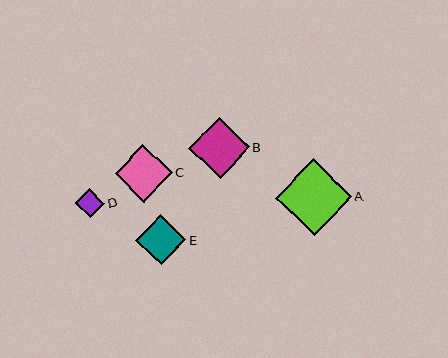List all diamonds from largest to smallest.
From largest to smallest: A, B, C, E, D.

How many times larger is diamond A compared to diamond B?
Diamond A is approximately 1.3 times the size of diamond B.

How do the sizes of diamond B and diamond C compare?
Diamond B and diamond C are approximately the same size.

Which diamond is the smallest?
Diamond D is the smallest with a size of approximately 29 pixels.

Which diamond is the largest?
Diamond A is the largest with a size of approximately 76 pixels.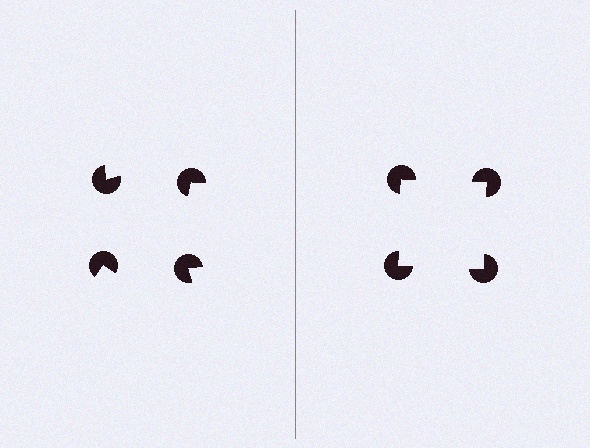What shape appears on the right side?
An illusory square.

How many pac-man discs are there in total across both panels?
8 — 4 on each side.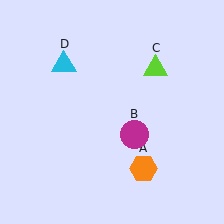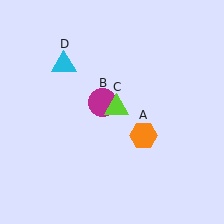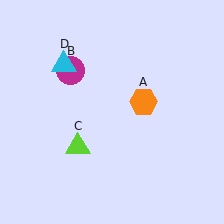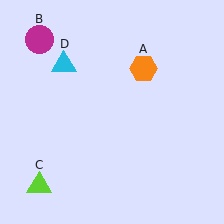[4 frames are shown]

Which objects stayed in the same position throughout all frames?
Cyan triangle (object D) remained stationary.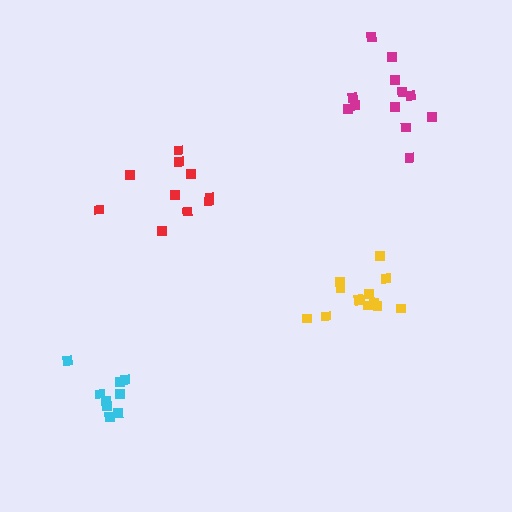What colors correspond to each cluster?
The clusters are colored: red, magenta, yellow, cyan.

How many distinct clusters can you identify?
There are 4 distinct clusters.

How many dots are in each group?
Group 1: 10 dots, Group 2: 12 dots, Group 3: 13 dots, Group 4: 9 dots (44 total).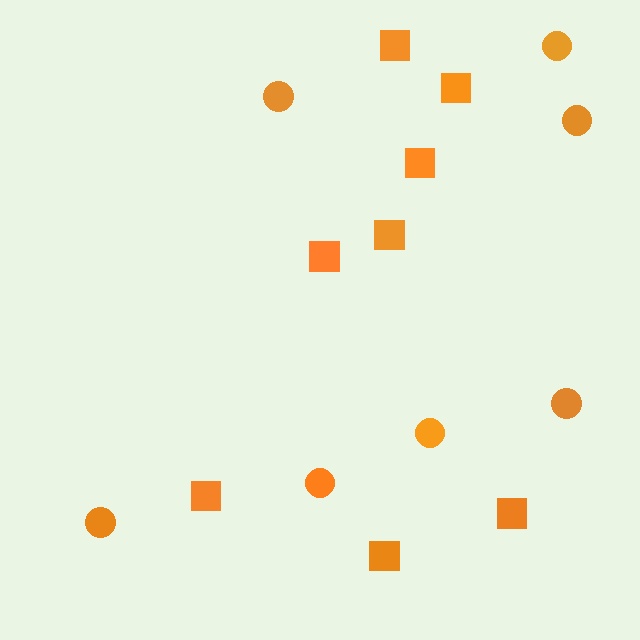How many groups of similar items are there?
There are 2 groups: one group of squares (8) and one group of circles (7).